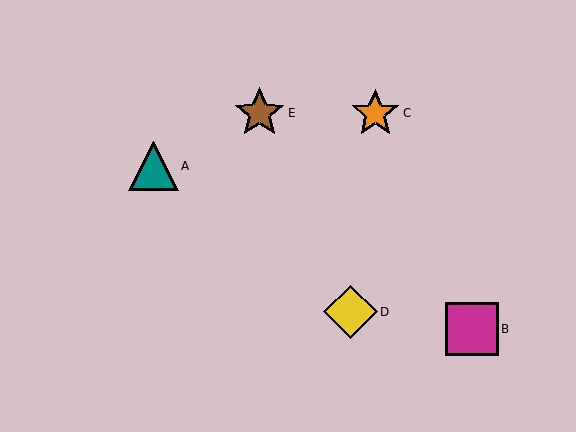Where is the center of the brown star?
The center of the brown star is at (260, 113).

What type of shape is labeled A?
Shape A is a teal triangle.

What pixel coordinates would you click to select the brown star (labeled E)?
Click at (260, 113) to select the brown star E.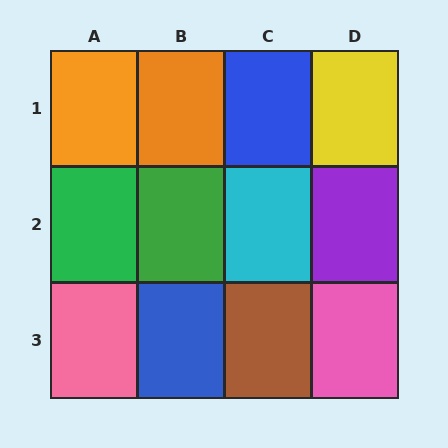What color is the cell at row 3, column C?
Brown.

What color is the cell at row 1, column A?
Orange.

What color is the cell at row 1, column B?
Orange.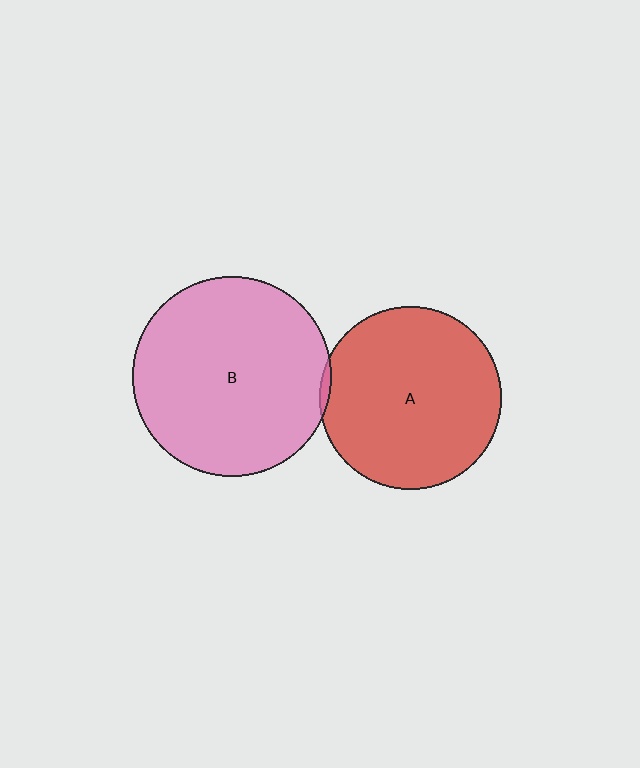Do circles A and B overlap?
Yes.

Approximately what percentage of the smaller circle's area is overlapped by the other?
Approximately 5%.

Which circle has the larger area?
Circle B (pink).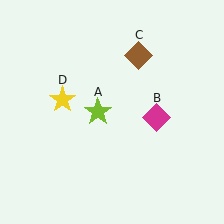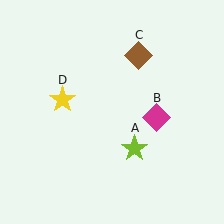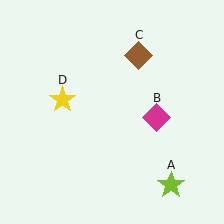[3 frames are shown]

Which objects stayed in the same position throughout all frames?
Magenta diamond (object B) and brown diamond (object C) and yellow star (object D) remained stationary.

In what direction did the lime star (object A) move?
The lime star (object A) moved down and to the right.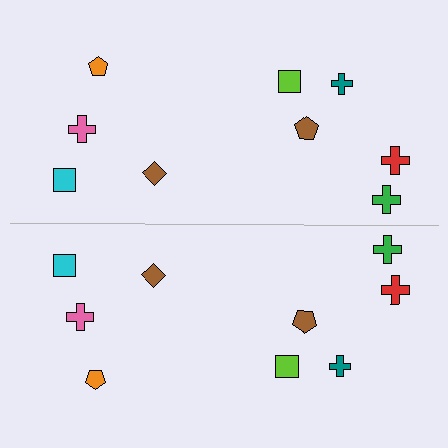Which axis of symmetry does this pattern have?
The pattern has a horizontal axis of symmetry running through the center of the image.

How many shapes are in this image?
There are 18 shapes in this image.